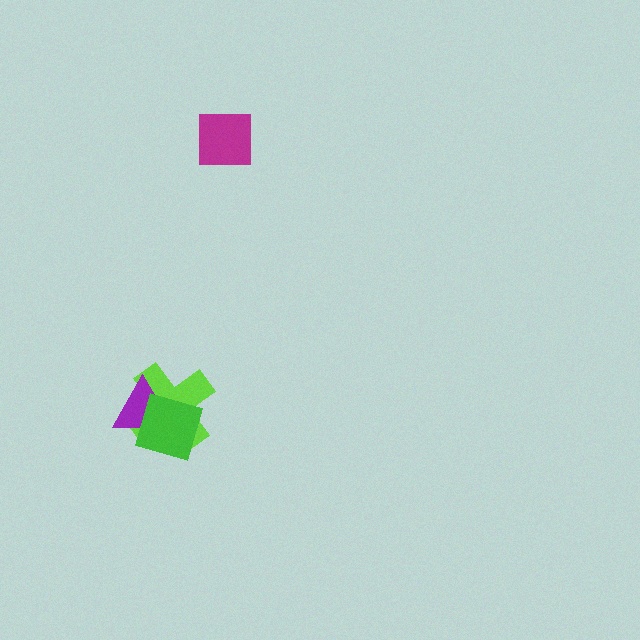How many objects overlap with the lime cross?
2 objects overlap with the lime cross.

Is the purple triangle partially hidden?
Yes, it is partially covered by another shape.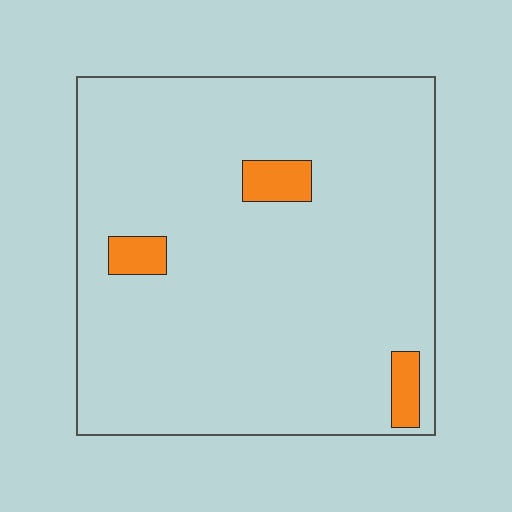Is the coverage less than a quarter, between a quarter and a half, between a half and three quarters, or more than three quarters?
Less than a quarter.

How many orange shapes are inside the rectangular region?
3.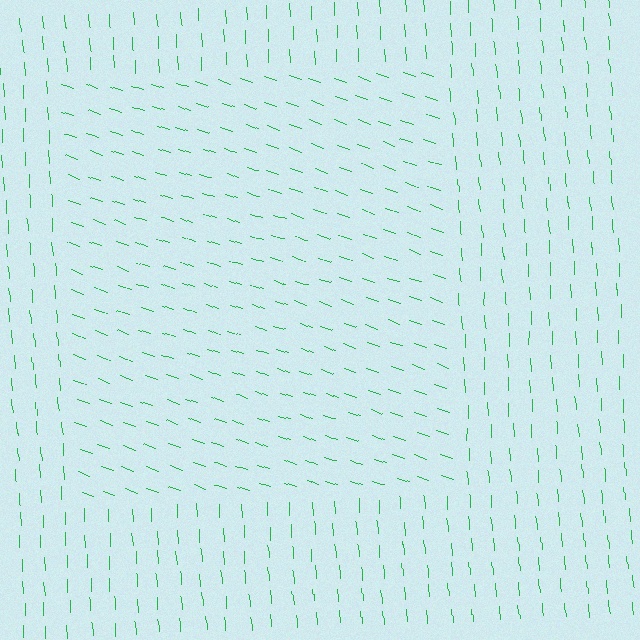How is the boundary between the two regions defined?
The boundary is defined purely by a change in line orientation (approximately 68 degrees difference). All lines are the same color and thickness.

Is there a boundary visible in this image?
Yes, there is a texture boundary formed by a change in line orientation.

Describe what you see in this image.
The image is filled with small green line segments. A rectangle region in the image has lines oriented differently from the surrounding lines, creating a visible texture boundary.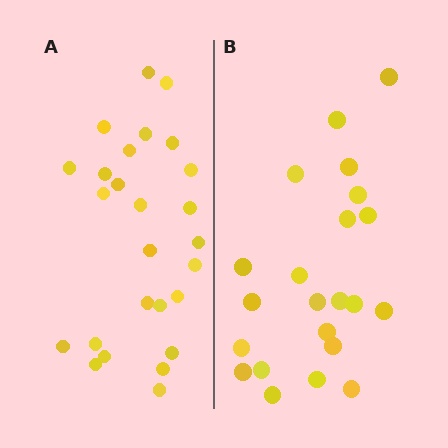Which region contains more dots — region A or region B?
Region A (the left region) has more dots.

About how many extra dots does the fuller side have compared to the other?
Region A has about 4 more dots than region B.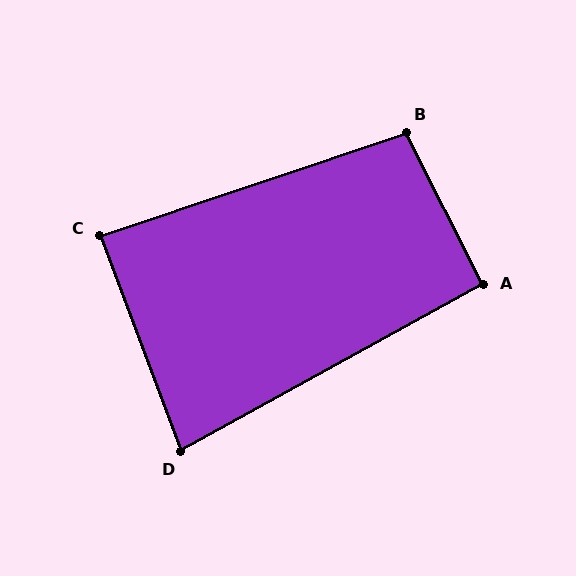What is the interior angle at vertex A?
Approximately 92 degrees (approximately right).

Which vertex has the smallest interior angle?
D, at approximately 82 degrees.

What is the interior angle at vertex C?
Approximately 88 degrees (approximately right).